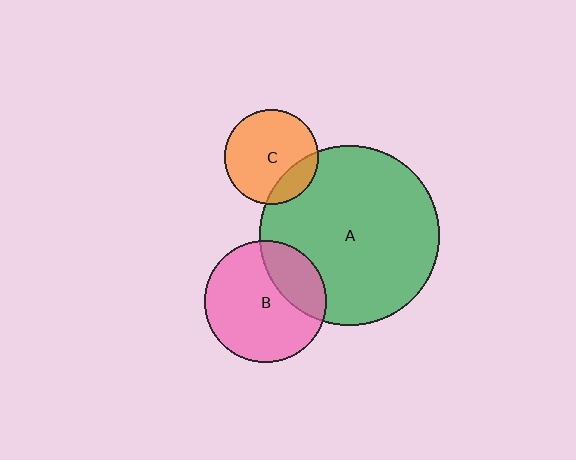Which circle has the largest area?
Circle A (green).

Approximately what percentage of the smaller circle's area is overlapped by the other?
Approximately 25%.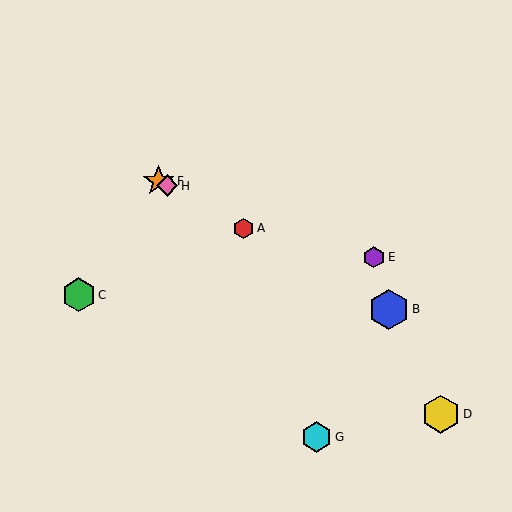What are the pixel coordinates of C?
Object C is at (79, 295).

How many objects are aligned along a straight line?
4 objects (A, B, F, H) are aligned along a straight line.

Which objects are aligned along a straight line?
Objects A, B, F, H are aligned along a straight line.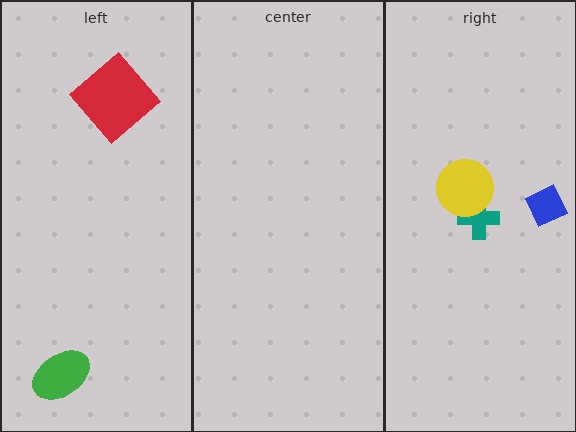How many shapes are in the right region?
3.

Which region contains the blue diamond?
The right region.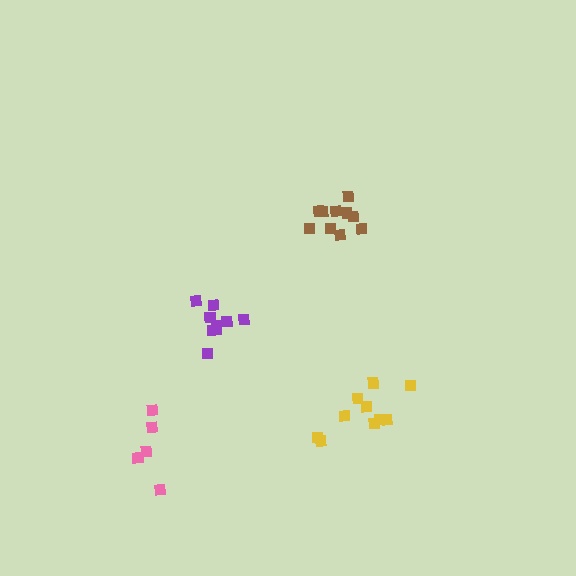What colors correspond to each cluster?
The clusters are colored: brown, purple, pink, yellow.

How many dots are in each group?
Group 1: 10 dots, Group 2: 9 dots, Group 3: 5 dots, Group 4: 10 dots (34 total).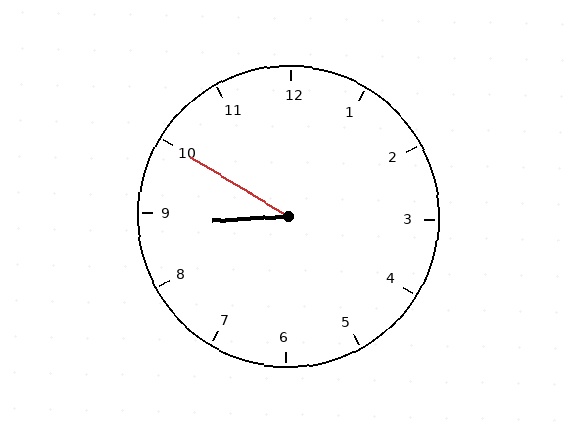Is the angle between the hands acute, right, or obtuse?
It is acute.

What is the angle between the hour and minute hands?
Approximately 35 degrees.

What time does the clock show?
8:50.